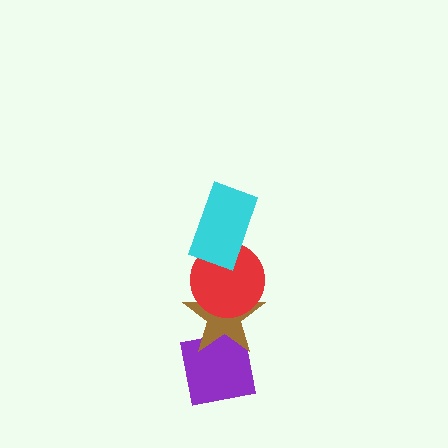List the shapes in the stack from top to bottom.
From top to bottom: the cyan rectangle, the red circle, the brown star, the purple square.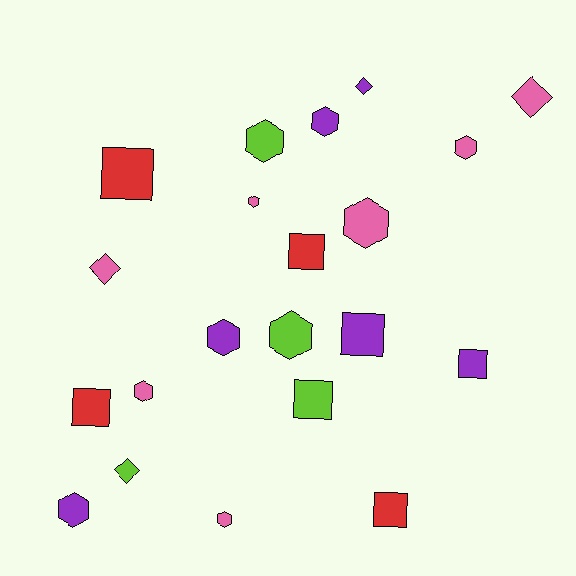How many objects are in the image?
There are 21 objects.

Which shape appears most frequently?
Hexagon, with 10 objects.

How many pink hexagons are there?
There are 5 pink hexagons.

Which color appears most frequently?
Pink, with 7 objects.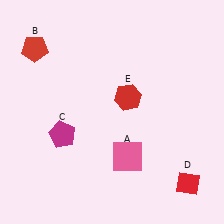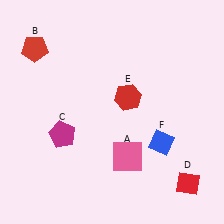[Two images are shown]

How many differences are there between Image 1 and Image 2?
There is 1 difference between the two images.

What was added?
A blue diamond (F) was added in Image 2.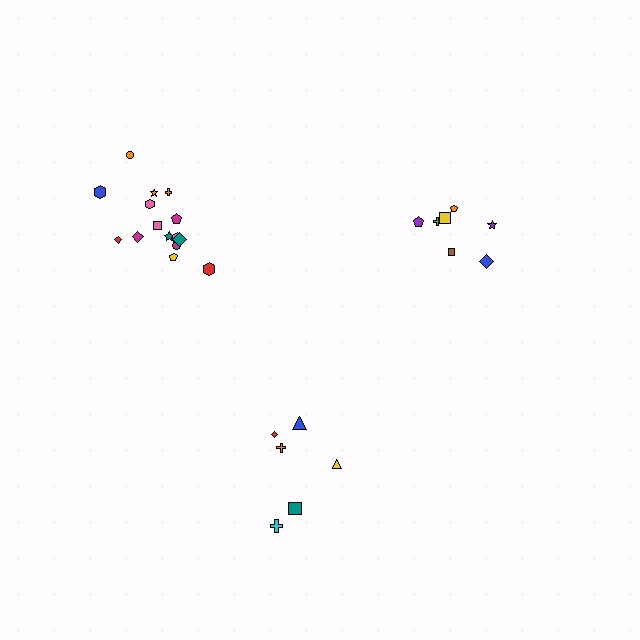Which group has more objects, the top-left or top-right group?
The top-left group.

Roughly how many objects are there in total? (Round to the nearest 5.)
Roughly 30 objects in total.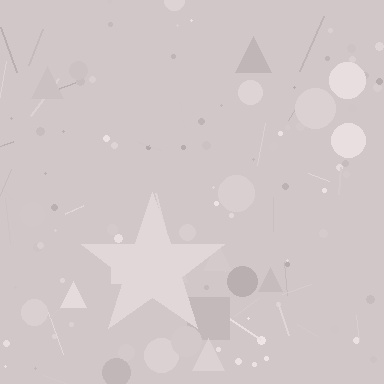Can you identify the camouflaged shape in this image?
The camouflaged shape is a star.